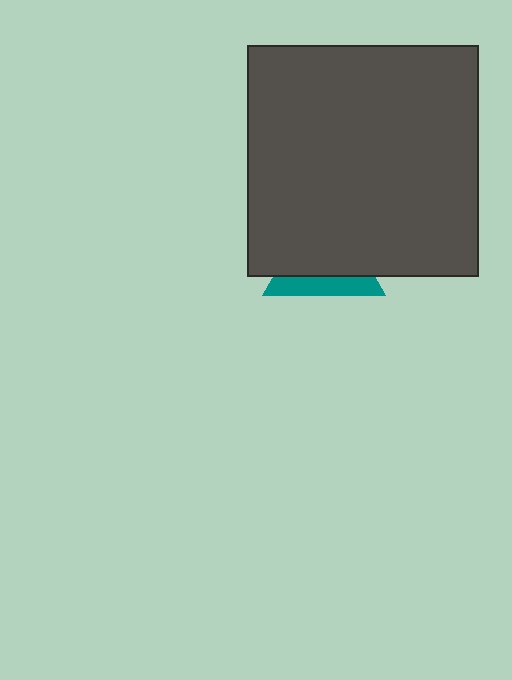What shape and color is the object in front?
The object in front is a dark gray square.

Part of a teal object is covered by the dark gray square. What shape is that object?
It is a triangle.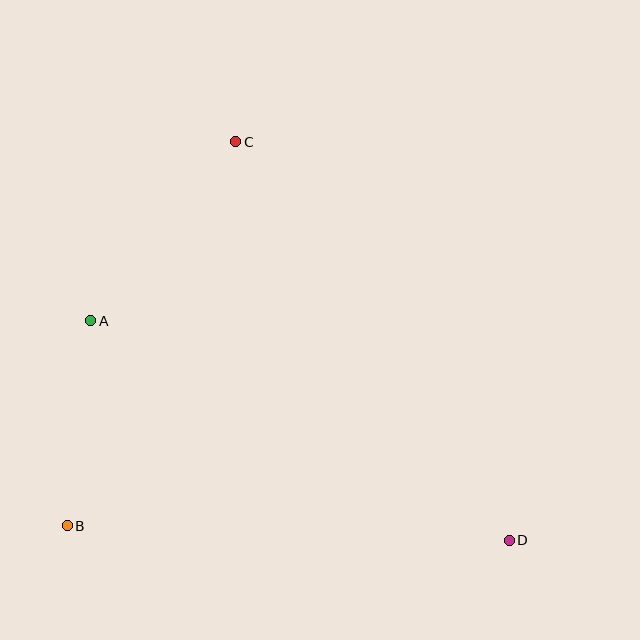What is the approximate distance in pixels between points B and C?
The distance between B and C is approximately 420 pixels.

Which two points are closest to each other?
Points A and B are closest to each other.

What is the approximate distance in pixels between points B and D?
The distance between B and D is approximately 442 pixels.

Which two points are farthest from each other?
Points C and D are farthest from each other.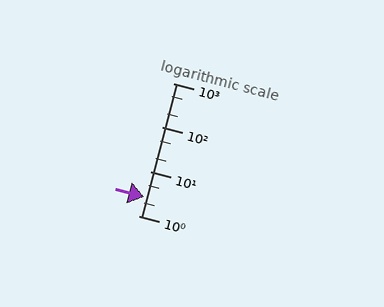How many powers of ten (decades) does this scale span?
The scale spans 3 decades, from 1 to 1000.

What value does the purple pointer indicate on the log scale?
The pointer indicates approximately 2.7.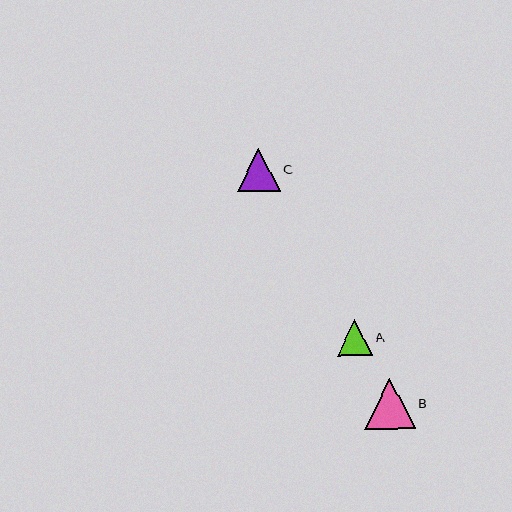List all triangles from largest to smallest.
From largest to smallest: B, C, A.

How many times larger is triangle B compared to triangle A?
Triangle B is approximately 1.4 times the size of triangle A.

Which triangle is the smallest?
Triangle A is the smallest with a size of approximately 35 pixels.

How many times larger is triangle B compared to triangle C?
Triangle B is approximately 1.2 times the size of triangle C.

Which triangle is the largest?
Triangle B is the largest with a size of approximately 50 pixels.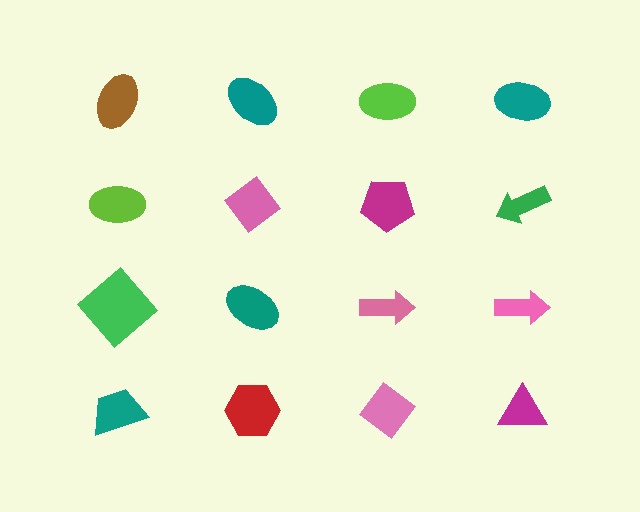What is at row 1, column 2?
A teal ellipse.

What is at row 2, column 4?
A green arrow.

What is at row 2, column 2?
A pink diamond.